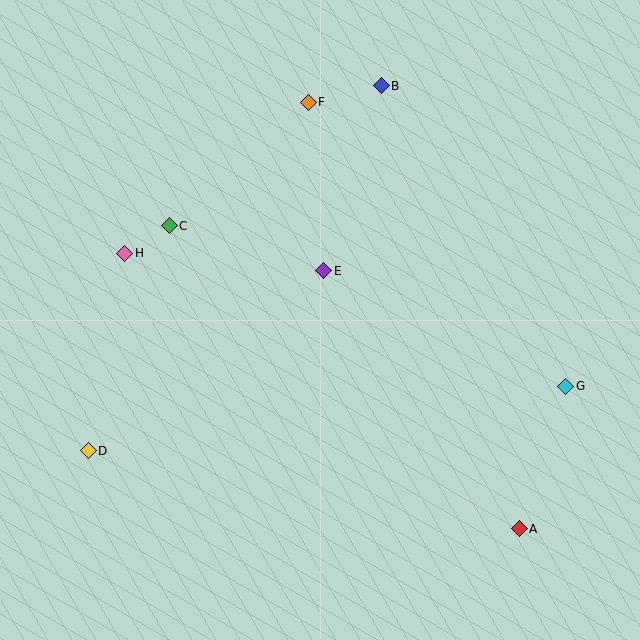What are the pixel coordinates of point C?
Point C is at (169, 226).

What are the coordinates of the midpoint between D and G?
The midpoint between D and G is at (327, 419).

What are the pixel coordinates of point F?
Point F is at (308, 102).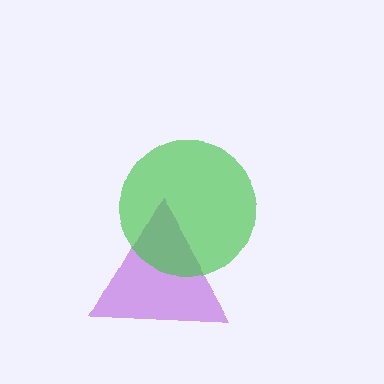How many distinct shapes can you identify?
There are 2 distinct shapes: a purple triangle, a green circle.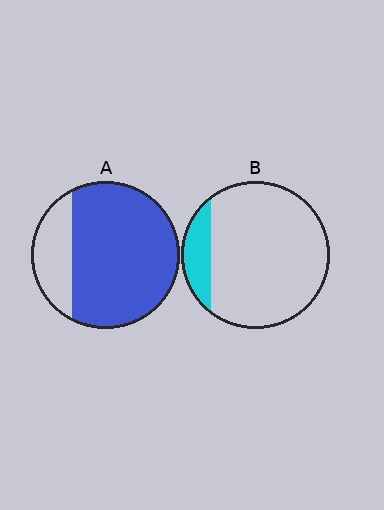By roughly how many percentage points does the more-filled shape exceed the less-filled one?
By roughly 65 percentage points (A over B).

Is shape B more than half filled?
No.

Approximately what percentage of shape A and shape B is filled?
A is approximately 80% and B is approximately 15%.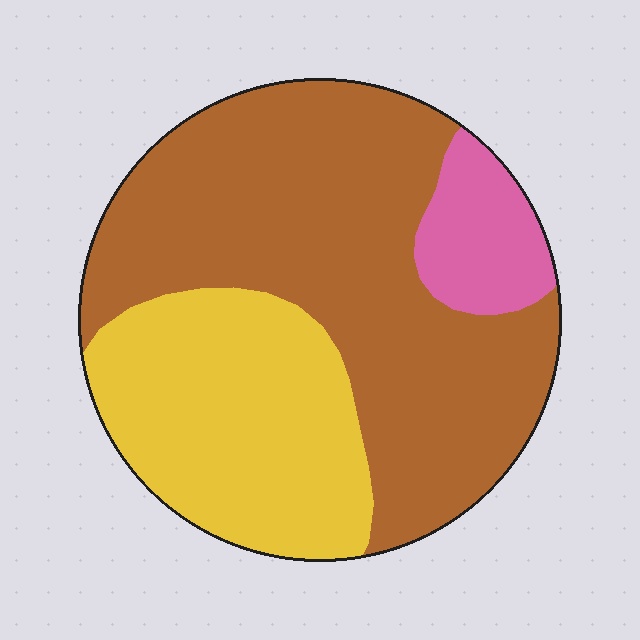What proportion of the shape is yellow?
Yellow covers around 30% of the shape.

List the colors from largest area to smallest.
From largest to smallest: brown, yellow, pink.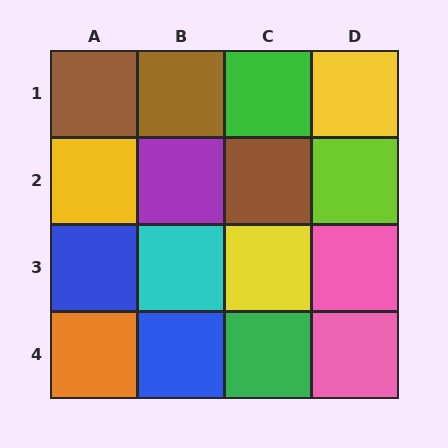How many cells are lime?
1 cell is lime.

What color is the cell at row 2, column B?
Purple.